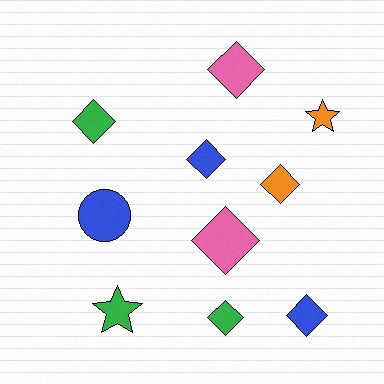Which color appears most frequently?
Green, with 3 objects.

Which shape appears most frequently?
Diamond, with 7 objects.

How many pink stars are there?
There are no pink stars.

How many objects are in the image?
There are 10 objects.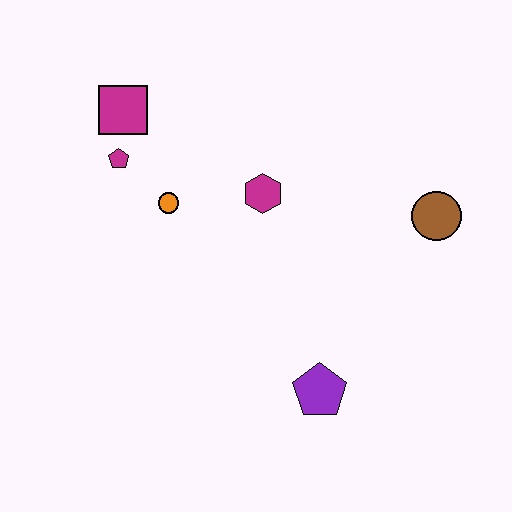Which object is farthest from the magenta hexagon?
The purple pentagon is farthest from the magenta hexagon.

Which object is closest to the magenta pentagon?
The magenta square is closest to the magenta pentagon.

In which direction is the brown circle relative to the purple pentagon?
The brown circle is above the purple pentagon.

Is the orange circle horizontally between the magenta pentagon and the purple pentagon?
Yes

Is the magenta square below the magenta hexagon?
No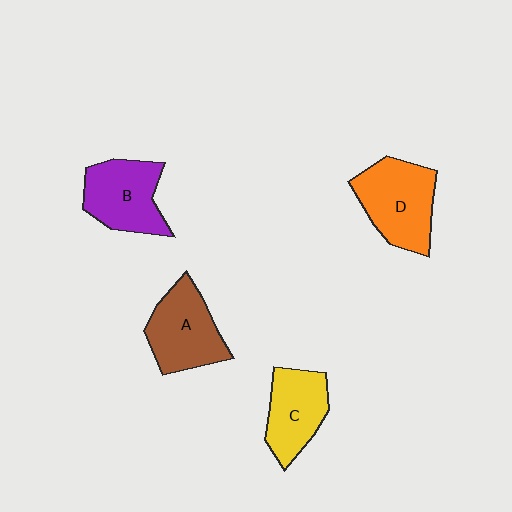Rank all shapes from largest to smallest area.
From largest to smallest: D (orange), A (brown), B (purple), C (yellow).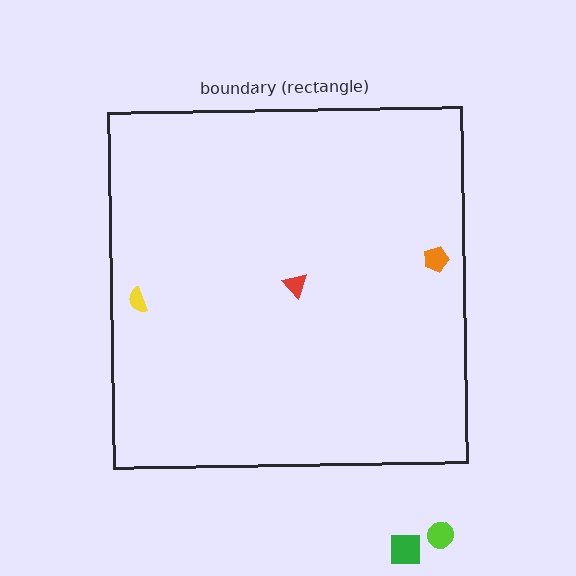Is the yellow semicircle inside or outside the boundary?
Inside.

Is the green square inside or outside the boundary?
Outside.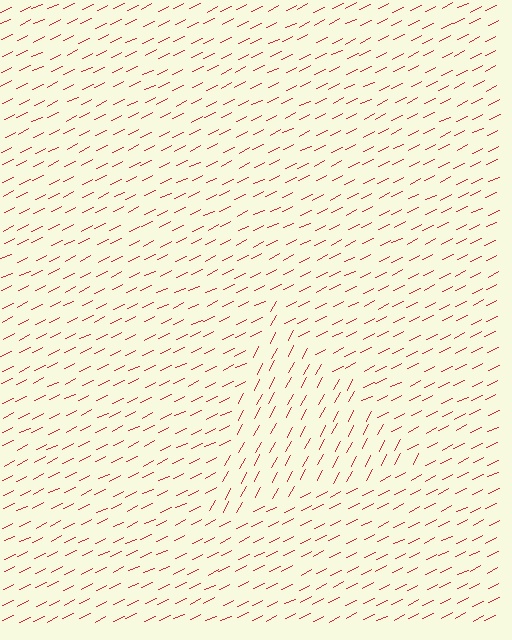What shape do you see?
I see a triangle.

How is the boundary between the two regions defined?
The boundary is defined purely by a change in line orientation (approximately 36 degrees difference). All lines are the same color and thickness.